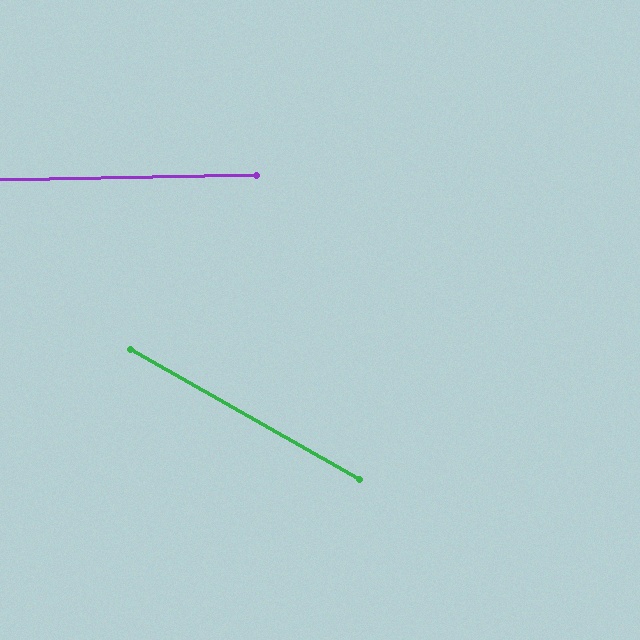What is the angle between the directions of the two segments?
Approximately 31 degrees.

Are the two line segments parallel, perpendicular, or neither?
Neither parallel nor perpendicular — they differ by about 31°.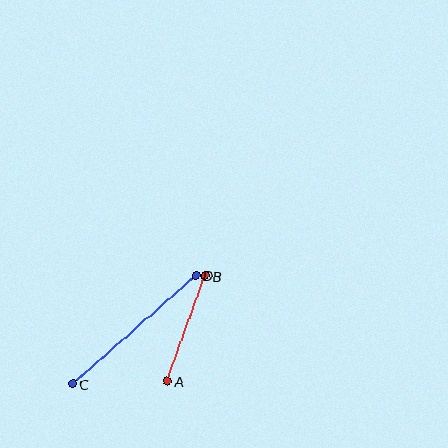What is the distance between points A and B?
The distance is approximately 112 pixels.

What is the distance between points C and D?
The distance is approximately 164 pixels.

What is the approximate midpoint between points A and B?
The midpoint is at approximately (187, 328) pixels.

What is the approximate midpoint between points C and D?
The midpoint is at approximately (134, 330) pixels.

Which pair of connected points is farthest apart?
Points C and D are farthest apart.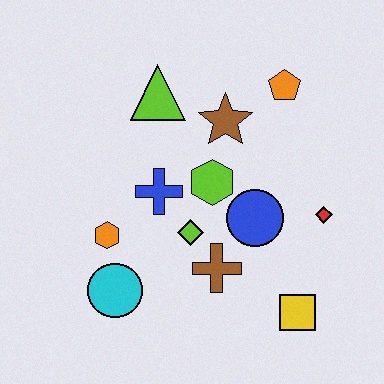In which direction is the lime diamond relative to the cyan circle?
The lime diamond is to the right of the cyan circle.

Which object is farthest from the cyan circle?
The orange pentagon is farthest from the cyan circle.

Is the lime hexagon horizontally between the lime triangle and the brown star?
Yes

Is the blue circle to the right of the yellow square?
No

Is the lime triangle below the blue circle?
No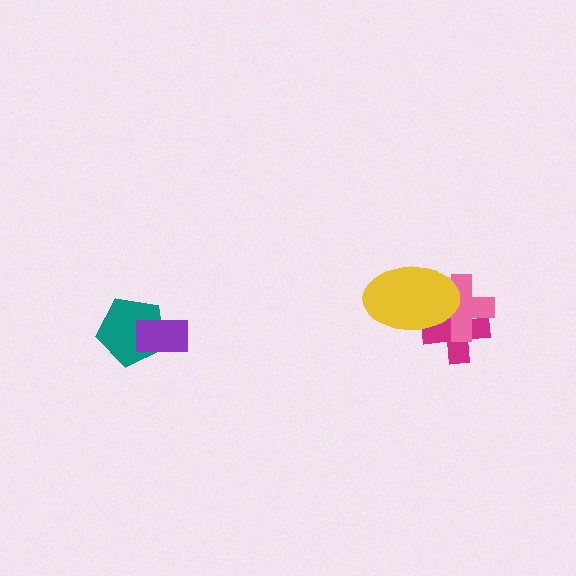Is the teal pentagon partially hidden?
Yes, it is partially covered by another shape.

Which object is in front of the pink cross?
The yellow ellipse is in front of the pink cross.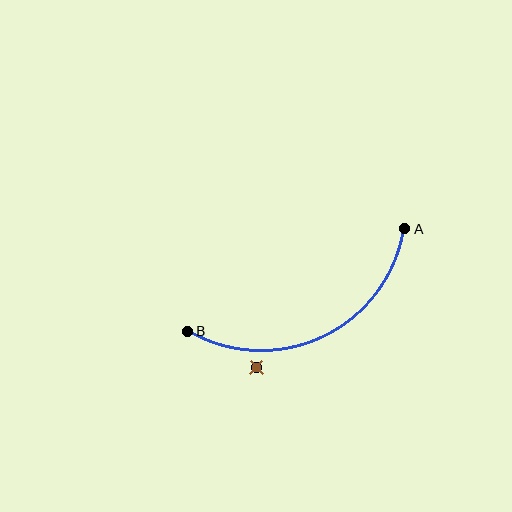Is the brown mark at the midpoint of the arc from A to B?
No — the brown mark does not lie on the arc at all. It sits slightly outside the curve.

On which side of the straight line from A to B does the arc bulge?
The arc bulges below the straight line connecting A and B.